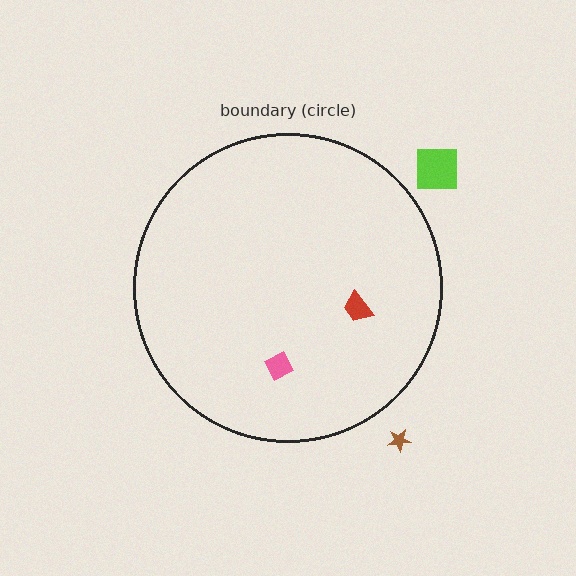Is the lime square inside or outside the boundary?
Outside.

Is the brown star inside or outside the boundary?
Outside.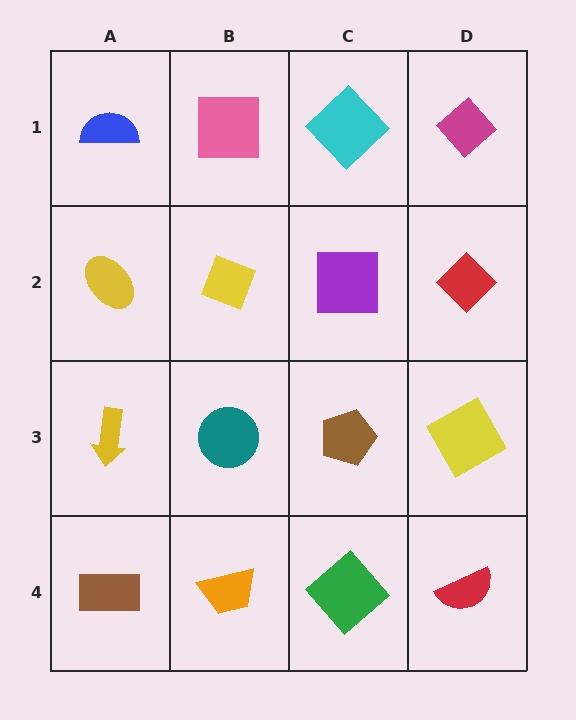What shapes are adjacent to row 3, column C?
A purple square (row 2, column C), a green diamond (row 4, column C), a teal circle (row 3, column B), a yellow square (row 3, column D).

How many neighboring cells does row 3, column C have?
4.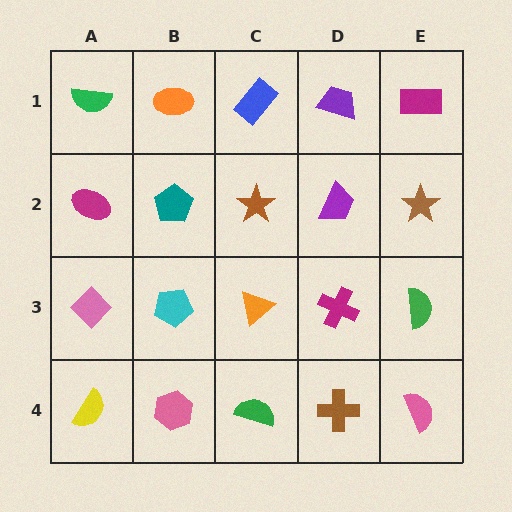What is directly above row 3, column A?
A magenta ellipse.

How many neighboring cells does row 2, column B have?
4.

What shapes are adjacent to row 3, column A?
A magenta ellipse (row 2, column A), a yellow semicircle (row 4, column A), a cyan pentagon (row 3, column B).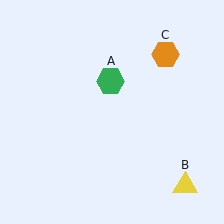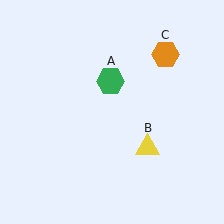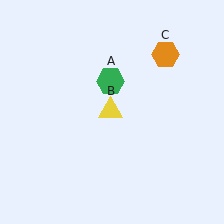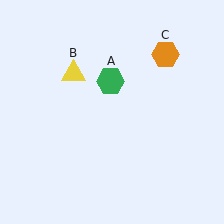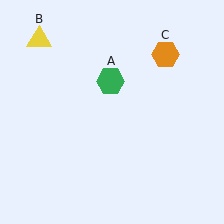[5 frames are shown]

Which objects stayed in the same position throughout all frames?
Green hexagon (object A) and orange hexagon (object C) remained stationary.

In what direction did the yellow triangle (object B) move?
The yellow triangle (object B) moved up and to the left.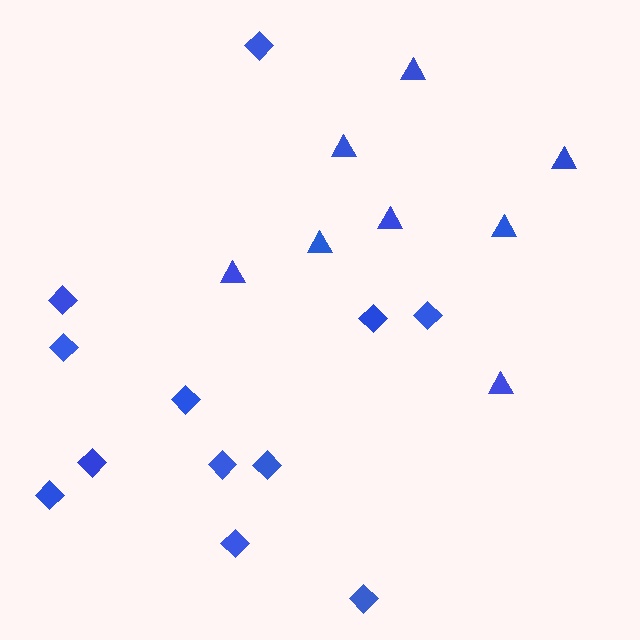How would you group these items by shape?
There are 2 groups: one group of triangles (8) and one group of diamonds (12).